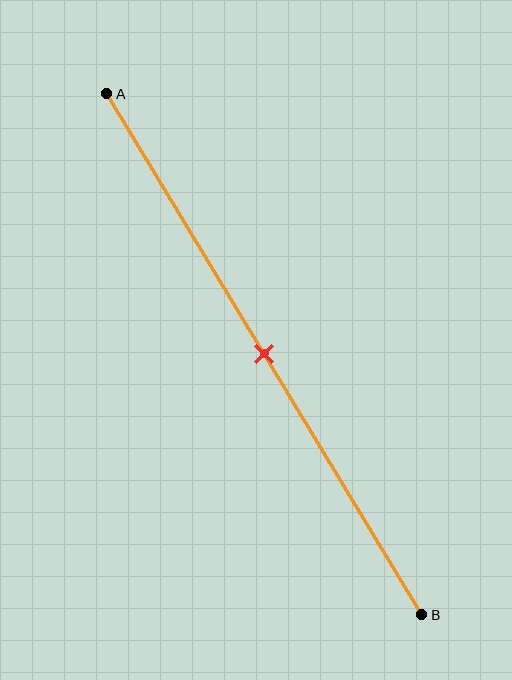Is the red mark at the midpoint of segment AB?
Yes, the mark is approximately at the midpoint.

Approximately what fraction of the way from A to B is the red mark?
The red mark is approximately 50% of the way from A to B.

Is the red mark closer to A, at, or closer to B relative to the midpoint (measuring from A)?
The red mark is approximately at the midpoint of segment AB.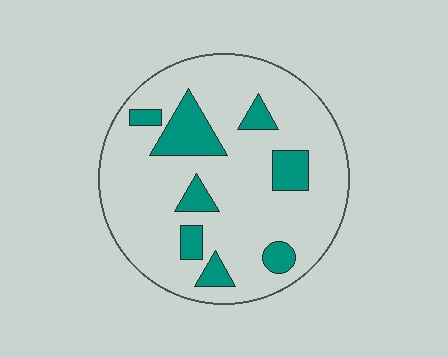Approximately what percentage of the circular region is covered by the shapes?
Approximately 20%.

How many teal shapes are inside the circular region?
8.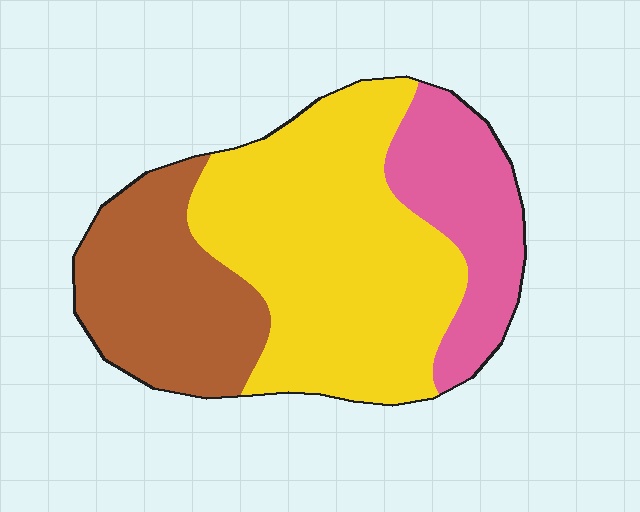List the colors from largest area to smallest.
From largest to smallest: yellow, brown, pink.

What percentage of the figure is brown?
Brown takes up about one quarter (1/4) of the figure.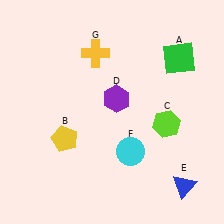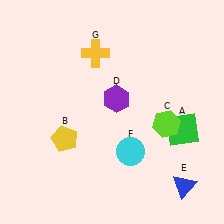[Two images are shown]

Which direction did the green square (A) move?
The green square (A) moved down.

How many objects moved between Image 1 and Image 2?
1 object moved between the two images.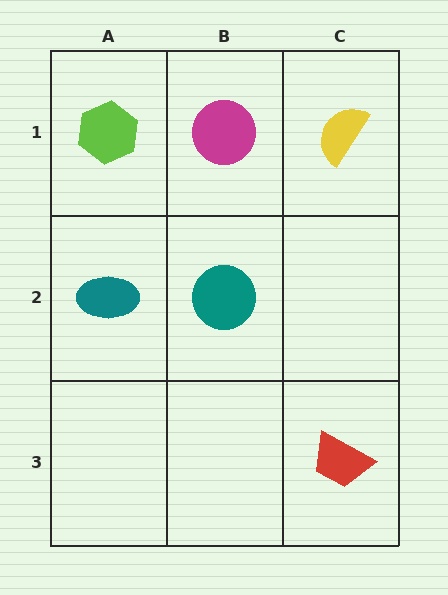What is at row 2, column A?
A teal ellipse.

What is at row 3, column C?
A red trapezoid.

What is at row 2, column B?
A teal circle.